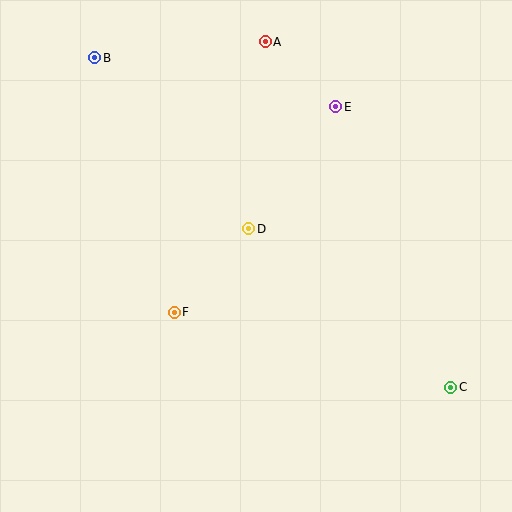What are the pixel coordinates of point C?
Point C is at (451, 387).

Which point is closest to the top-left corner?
Point B is closest to the top-left corner.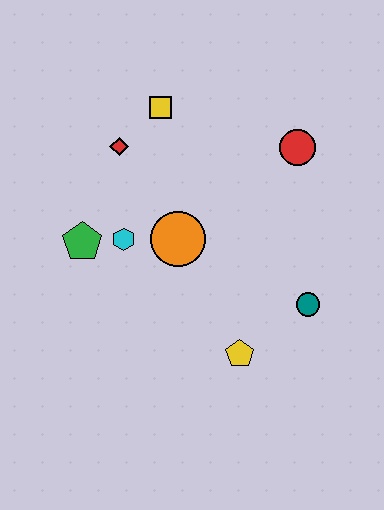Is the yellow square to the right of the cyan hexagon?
Yes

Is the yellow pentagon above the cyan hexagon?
No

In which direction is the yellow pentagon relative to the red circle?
The yellow pentagon is below the red circle.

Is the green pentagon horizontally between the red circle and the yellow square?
No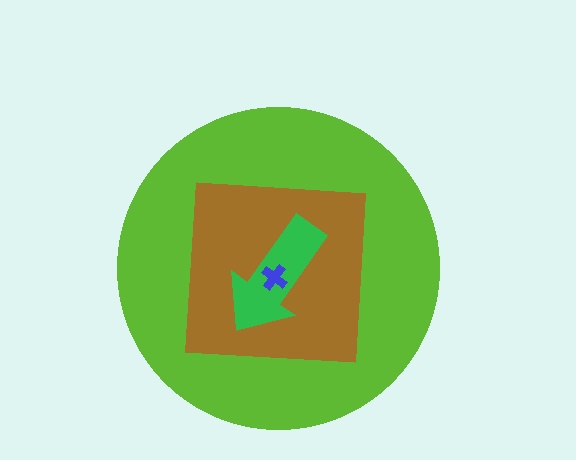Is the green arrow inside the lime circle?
Yes.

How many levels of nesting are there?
4.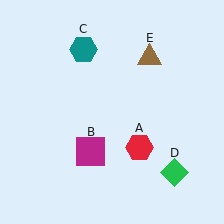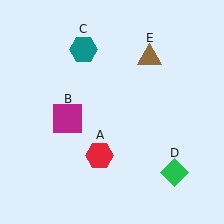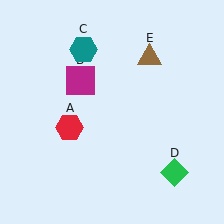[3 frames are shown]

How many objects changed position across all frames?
2 objects changed position: red hexagon (object A), magenta square (object B).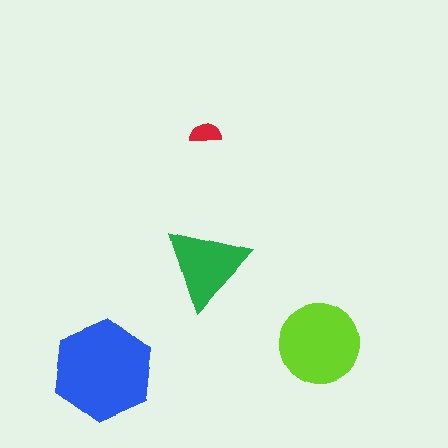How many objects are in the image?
There are 4 objects in the image.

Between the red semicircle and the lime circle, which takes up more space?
The lime circle.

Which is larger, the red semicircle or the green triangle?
The green triangle.